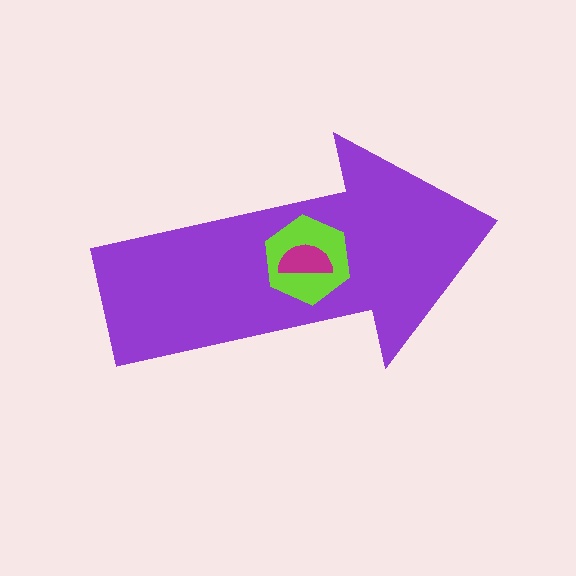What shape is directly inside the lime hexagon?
The magenta semicircle.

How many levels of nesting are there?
3.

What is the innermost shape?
The magenta semicircle.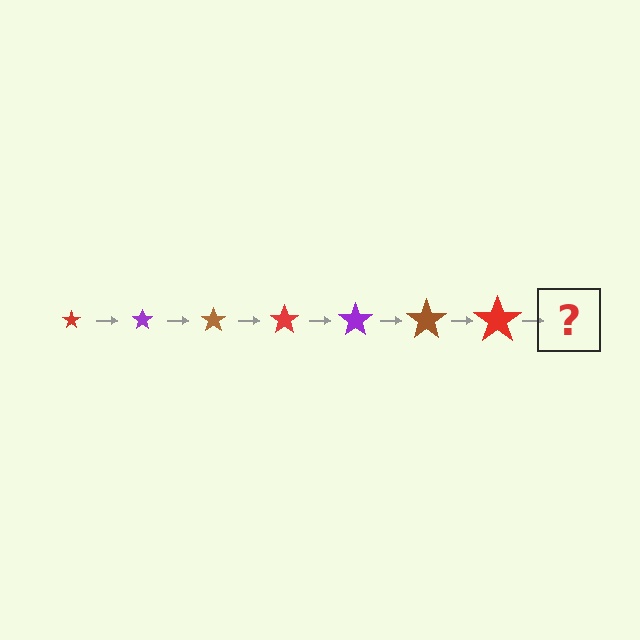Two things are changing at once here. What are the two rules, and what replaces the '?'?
The two rules are that the star grows larger each step and the color cycles through red, purple, and brown. The '?' should be a purple star, larger than the previous one.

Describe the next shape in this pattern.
It should be a purple star, larger than the previous one.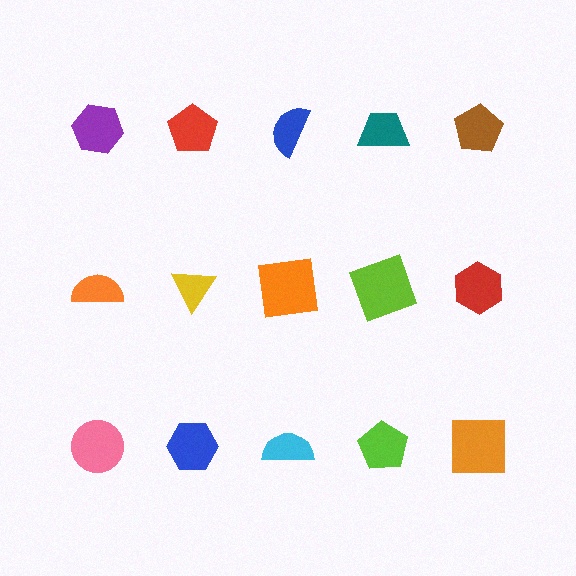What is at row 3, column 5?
An orange square.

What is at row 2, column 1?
An orange semicircle.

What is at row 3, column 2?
A blue hexagon.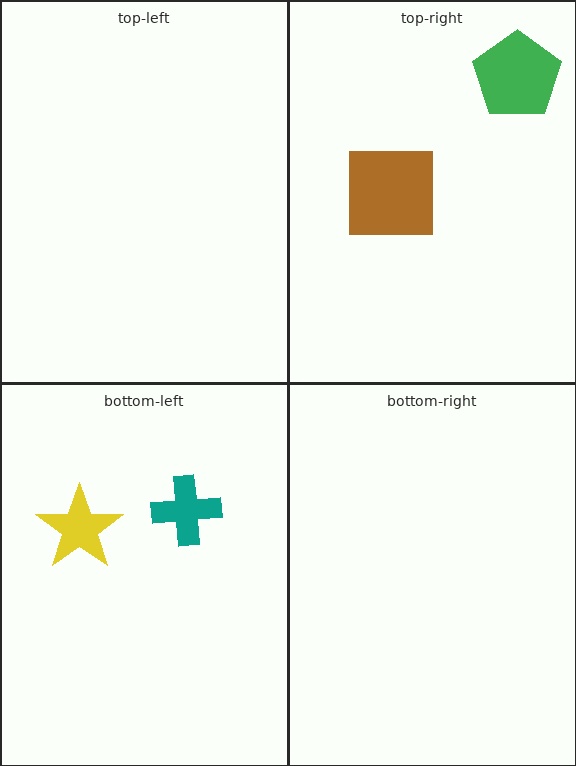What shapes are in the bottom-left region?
The yellow star, the teal cross.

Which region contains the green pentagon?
The top-right region.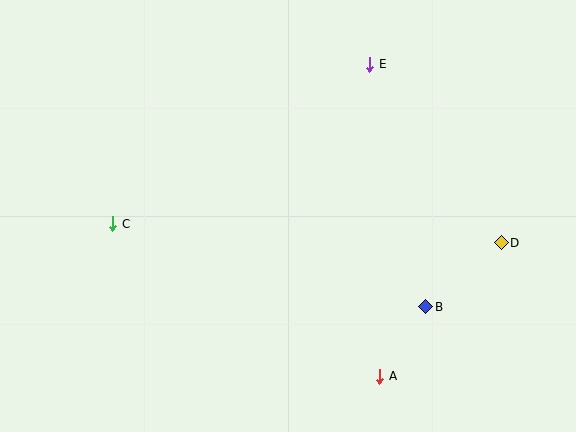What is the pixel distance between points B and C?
The distance between B and C is 324 pixels.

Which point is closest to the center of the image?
Point B at (426, 307) is closest to the center.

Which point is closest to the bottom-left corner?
Point C is closest to the bottom-left corner.